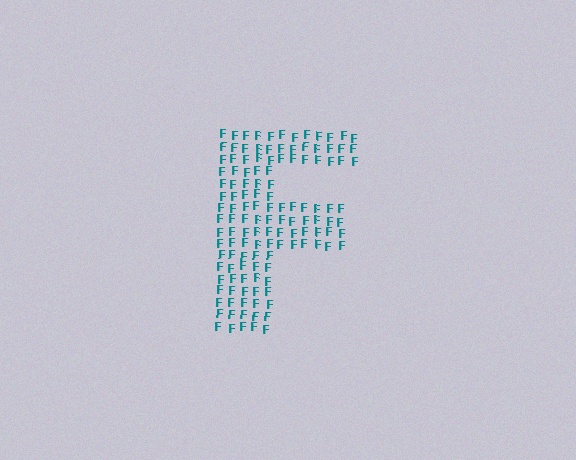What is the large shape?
The large shape is the letter F.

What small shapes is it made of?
It is made of small letter F's.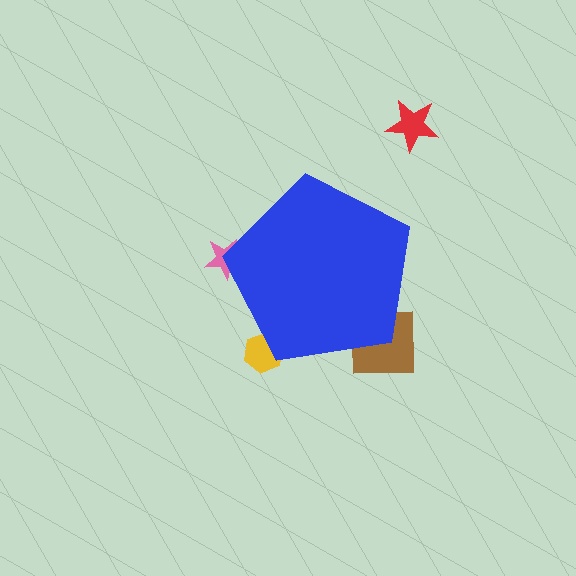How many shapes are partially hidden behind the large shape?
3 shapes are partially hidden.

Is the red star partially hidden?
No, the red star is fully visible.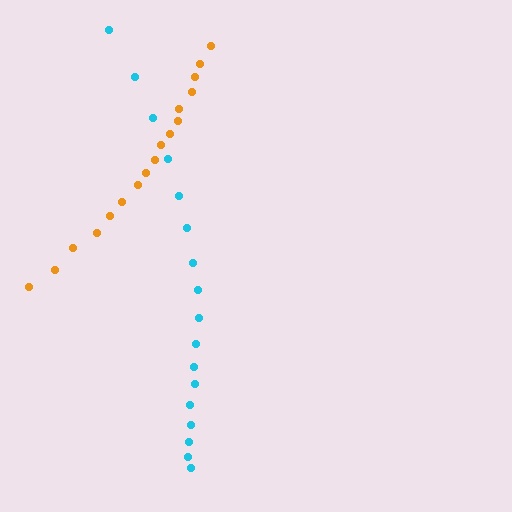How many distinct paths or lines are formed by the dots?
There are 2 distinct paths.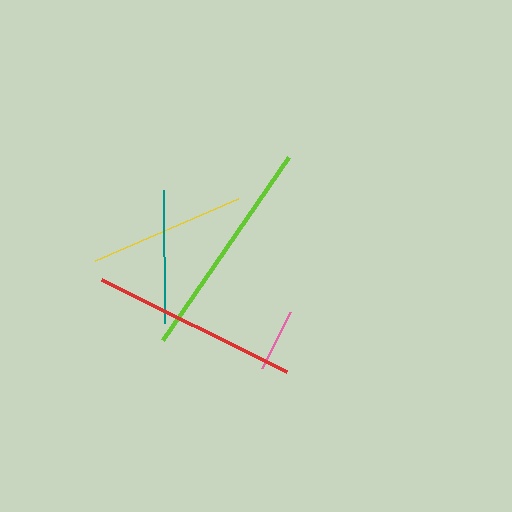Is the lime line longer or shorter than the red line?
The lime line is longer than the red line.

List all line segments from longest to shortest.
From longest to shortest: lime, red, yellow, teal, pink.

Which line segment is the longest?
The lime line is the longest at approximately 222 pixels.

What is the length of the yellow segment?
The yellow segment is approximately 156 pixels long.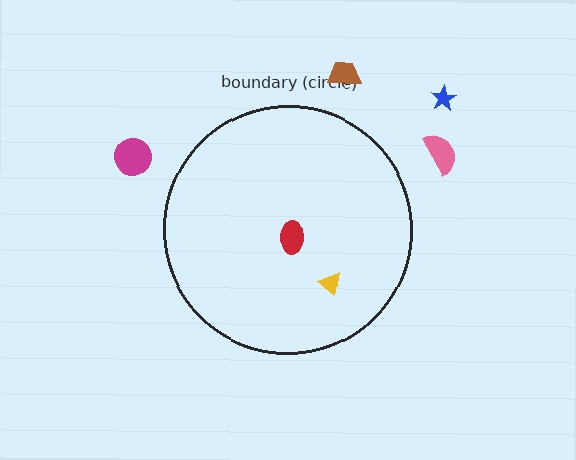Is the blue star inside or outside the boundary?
Outside.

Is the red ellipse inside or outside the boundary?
Inside.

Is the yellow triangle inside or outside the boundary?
Inside.